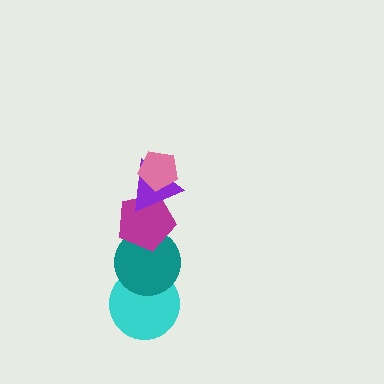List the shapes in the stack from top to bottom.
From top to bottom: the pink pentagon, the purple triangle, the magenta pentagon, the teal circle, the cyan circle.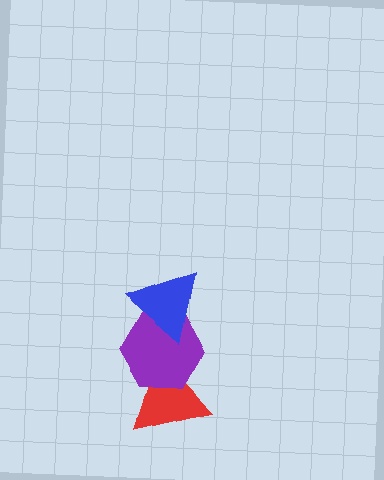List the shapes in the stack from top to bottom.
From top to bottom: the blue triangle, the purple hexagon, the red triangle.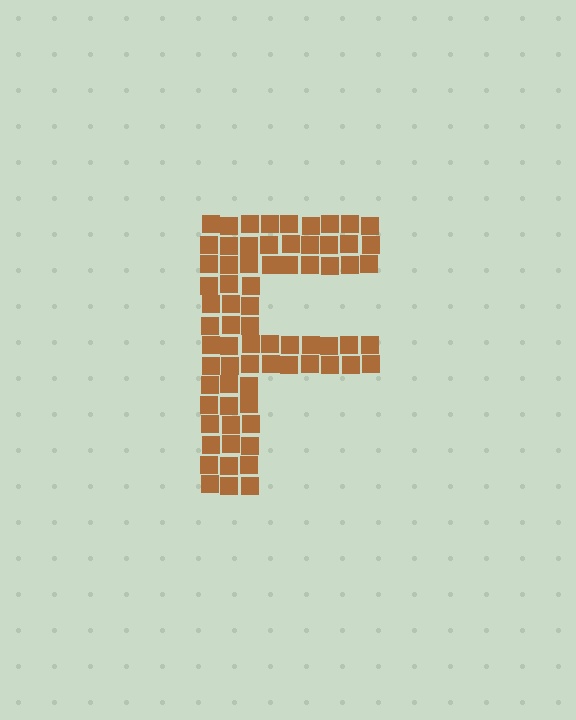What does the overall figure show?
The overall figure shows the letter F.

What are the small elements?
The small elements are squares.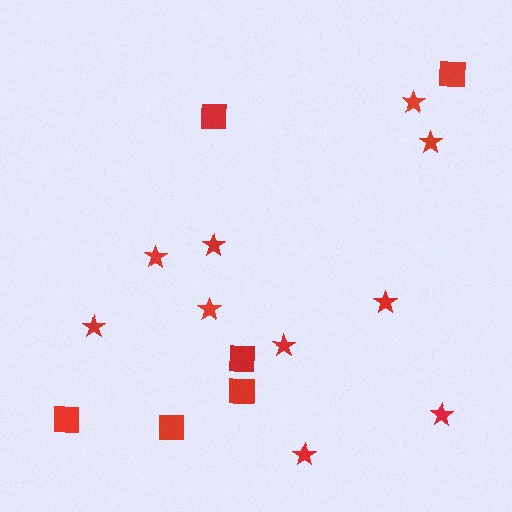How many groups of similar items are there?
There are 2 groups: one group of squares (6) and one group of stars (10).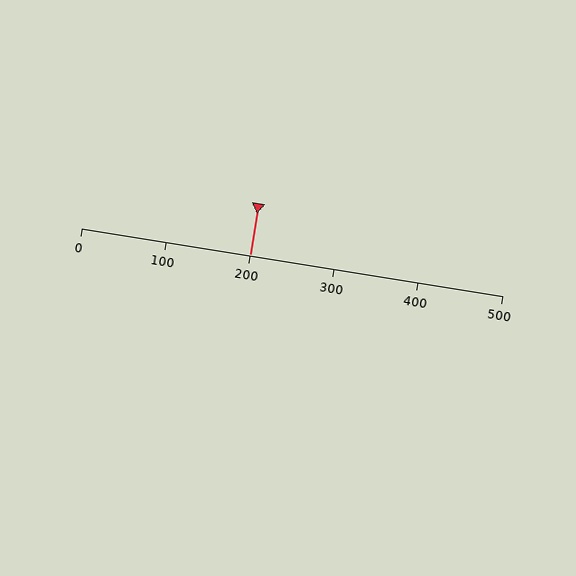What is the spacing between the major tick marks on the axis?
The major ticks are spaced 100 apart.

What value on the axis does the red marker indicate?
The marker indicates approximately 200.